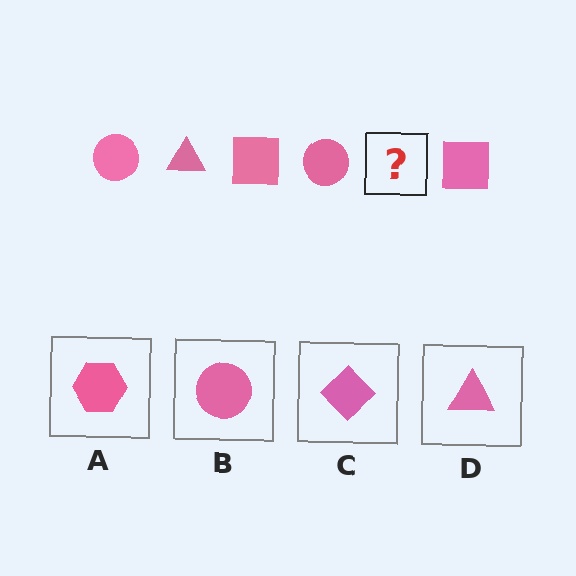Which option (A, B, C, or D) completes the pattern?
D.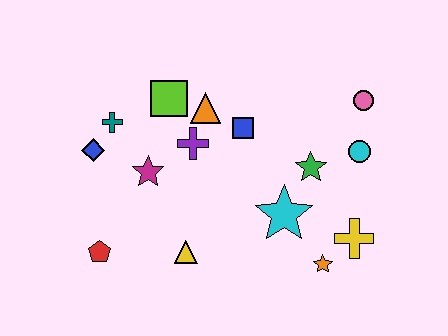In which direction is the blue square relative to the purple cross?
The blue square is to the right of the purple cross.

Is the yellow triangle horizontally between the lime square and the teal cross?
No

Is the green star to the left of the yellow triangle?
No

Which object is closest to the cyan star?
The green star is closest to the cyan star.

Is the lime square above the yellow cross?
Yes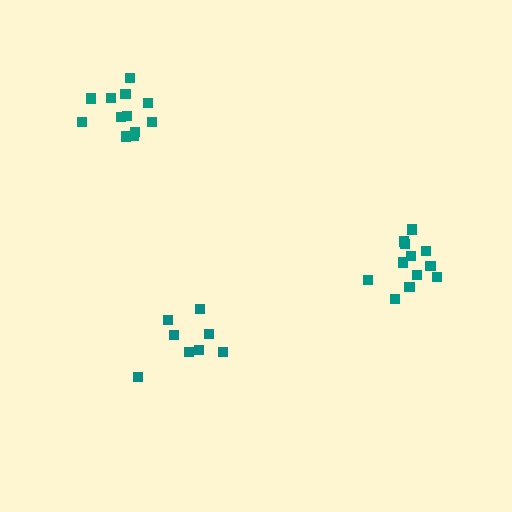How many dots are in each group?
Group 1: 12 dots, Group 2: 12 dots, Group 3: 8 dots (32 total).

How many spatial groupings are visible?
There are 3 spatial groupings.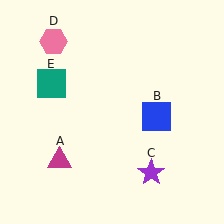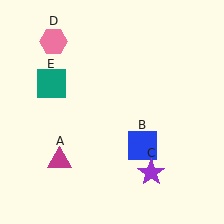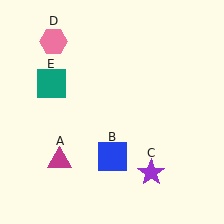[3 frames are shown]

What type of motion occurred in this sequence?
The blue square (object B) rotated clockwise around the center of the scene.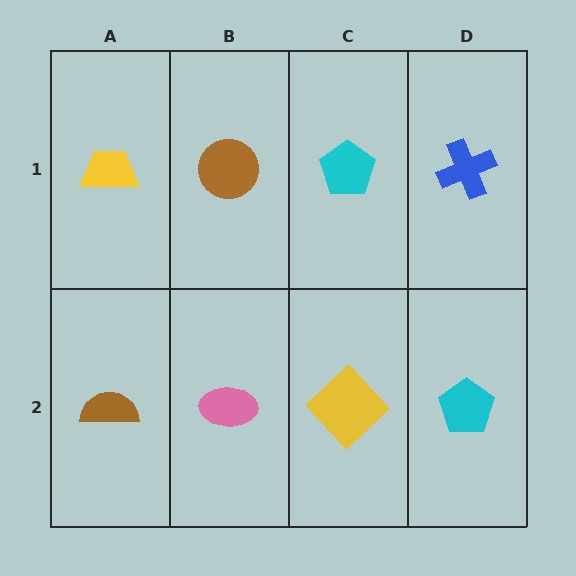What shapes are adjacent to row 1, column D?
A cyan pentagon (row 2, column D), a cyan pentagon (row 1, column C).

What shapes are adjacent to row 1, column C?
A yellow diamond (row 2, column C), a brown circle (row 1, column B), a blue cross (row 1, column D).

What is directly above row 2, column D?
A blue cross.